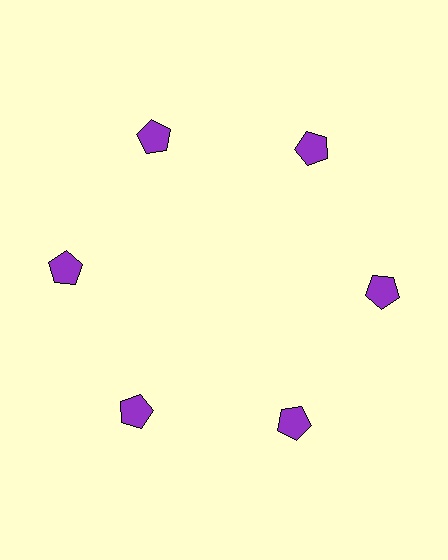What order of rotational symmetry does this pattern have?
This pattern has 6-fold rotational symmetry.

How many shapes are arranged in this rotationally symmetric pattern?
There are 6 shapes, arranged in 6 groups of 1.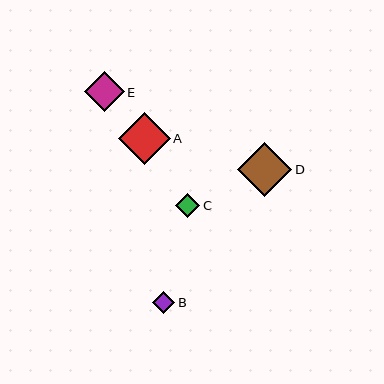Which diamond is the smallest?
Diamond B is the smallest with a size of approximately 22 pixels.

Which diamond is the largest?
Diamond D is the largest with a size of approximately 54 pixels.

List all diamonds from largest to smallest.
From largest to smallest: D, A, E, C, B.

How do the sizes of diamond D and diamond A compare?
Diamond D and diamond A are approximately the same size.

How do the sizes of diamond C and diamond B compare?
Diamond C and diamond B are approximately the same size.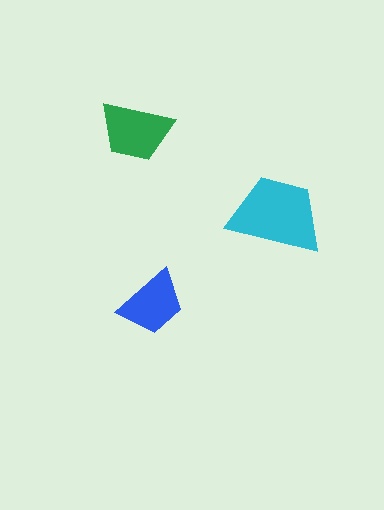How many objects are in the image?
There are 3 objects in the image.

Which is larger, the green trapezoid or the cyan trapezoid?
The cyan one.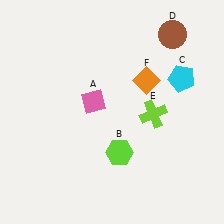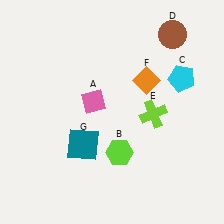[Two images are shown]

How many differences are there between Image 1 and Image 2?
There is 1 difference between the two images.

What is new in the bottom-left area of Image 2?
A teal square (G) was added in the bottom-left area of Image 2.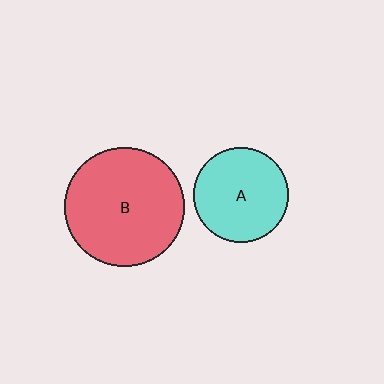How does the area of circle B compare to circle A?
Approximately 1.6 times.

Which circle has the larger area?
Circle B (red).